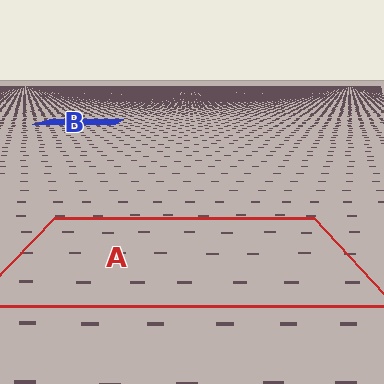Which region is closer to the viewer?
Region A is closer. The texture elements there are larger and more spread out.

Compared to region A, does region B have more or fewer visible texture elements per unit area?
Region B has more texture elements per unit area — they are packed more densely because it is farther away.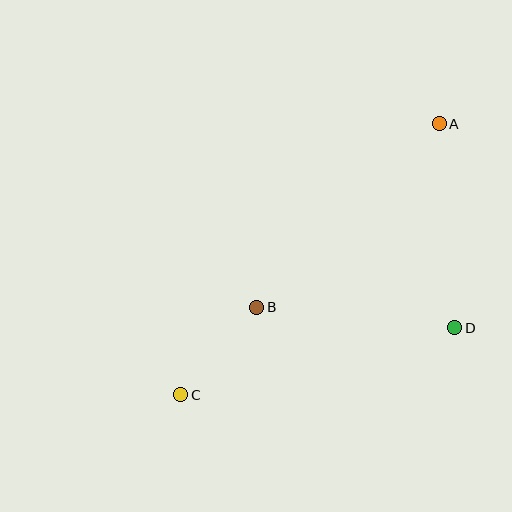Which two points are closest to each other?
Points B and C are closest to each other.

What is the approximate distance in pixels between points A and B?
The distance between A and B is approximately 259 pixels.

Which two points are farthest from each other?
Points A and C are farthest from each other.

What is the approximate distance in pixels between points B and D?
The distance between B and D is approximately 199 pixels.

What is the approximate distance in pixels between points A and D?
The distance between A and D is approximately 205 pixels.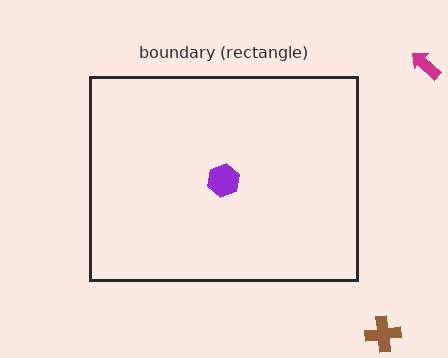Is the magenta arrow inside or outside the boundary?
Outside.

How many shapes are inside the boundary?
1 inside, 2 outside.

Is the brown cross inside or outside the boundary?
Outside.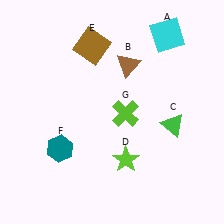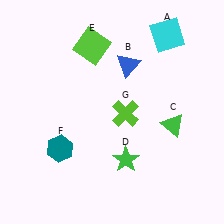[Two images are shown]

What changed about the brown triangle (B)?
In Image 1, B is brown. In Image 2, it changed to blue.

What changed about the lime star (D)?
In Image 1, D is lime. In Image 2, it changed to green.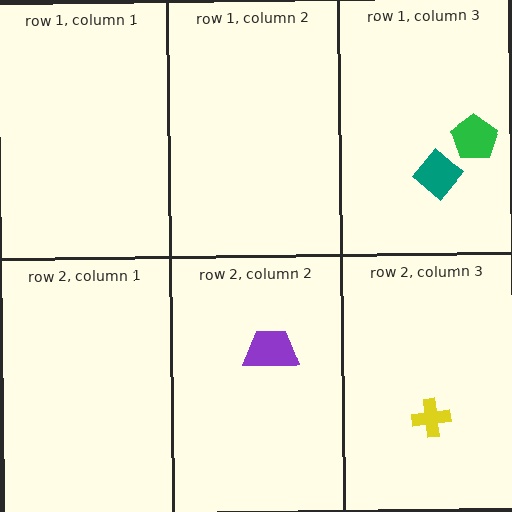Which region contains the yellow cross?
The row 2, column 3 region.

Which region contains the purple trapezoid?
The row 2, column 2 region.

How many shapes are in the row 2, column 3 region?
1.